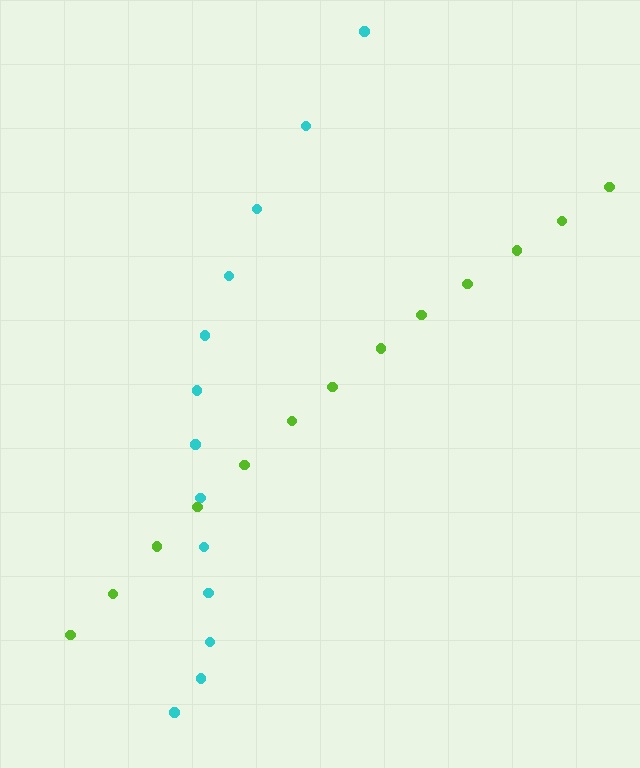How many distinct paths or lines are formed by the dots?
There are 2 distinct paths.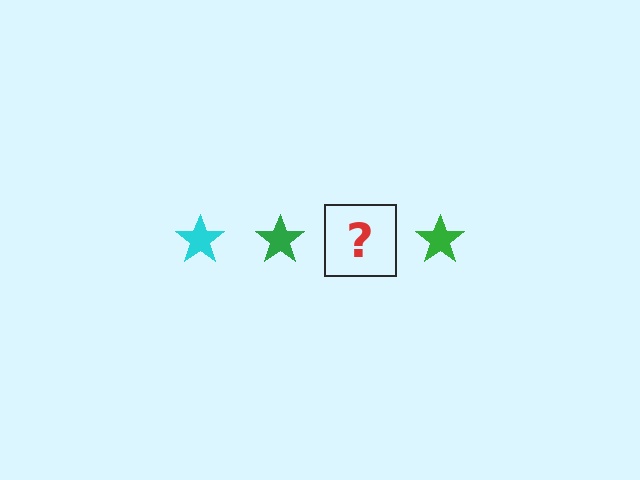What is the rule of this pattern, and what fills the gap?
The rule is that the pattern cycles through cyan, green stars. The gap should be filled with a cyan star.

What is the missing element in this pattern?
The missing element is a cyan star.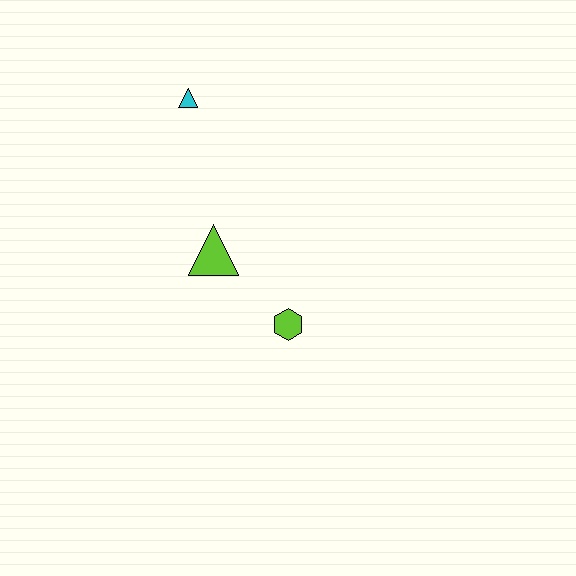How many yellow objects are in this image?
There are no yellow objects.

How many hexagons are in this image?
There is 1 hexagon.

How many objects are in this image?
There are 3 objects.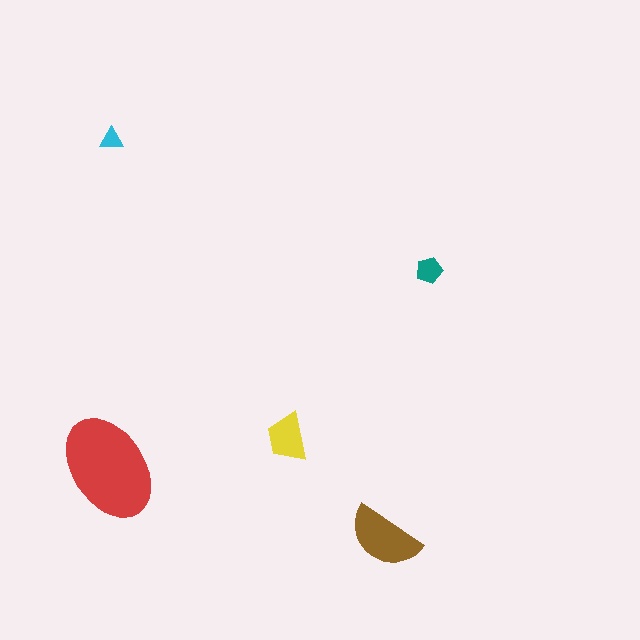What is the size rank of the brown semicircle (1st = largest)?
2nd.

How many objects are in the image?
There are 5 objects in the image.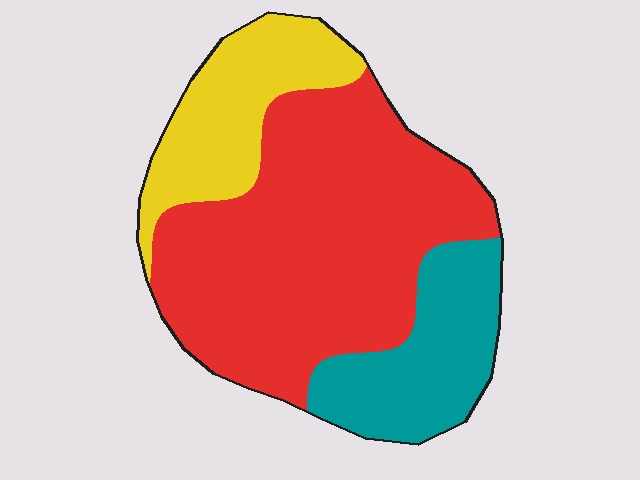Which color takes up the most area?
Red, at roughly 60%.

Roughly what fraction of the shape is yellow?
Yellow covers 20% of the shape.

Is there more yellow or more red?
Red.